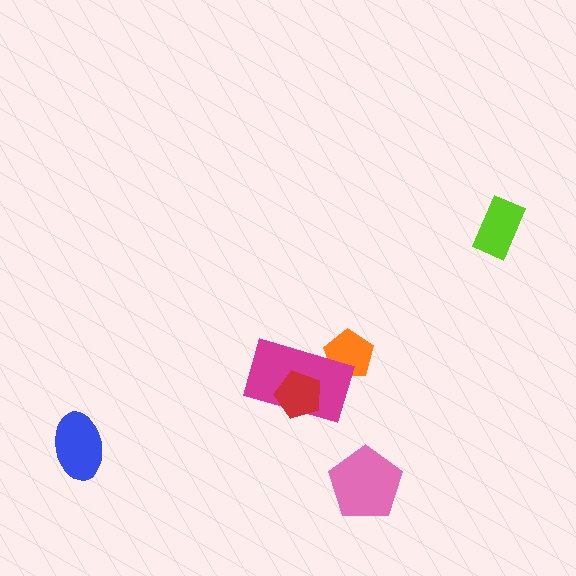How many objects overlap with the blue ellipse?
0 objects overlap with the blue ellipse.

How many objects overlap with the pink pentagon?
0 objects overlap with the pink pentagon.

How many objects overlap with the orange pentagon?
1 object overlaps with the orange pentagon.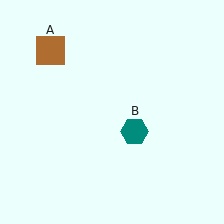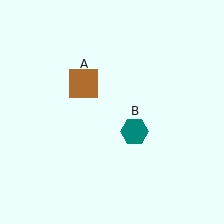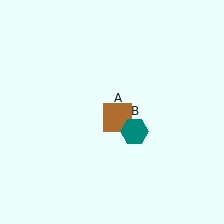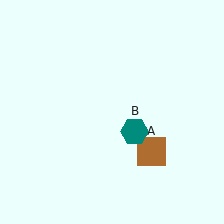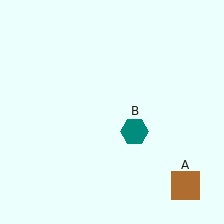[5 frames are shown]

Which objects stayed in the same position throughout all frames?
Teal hexagon (object B) remained stationary.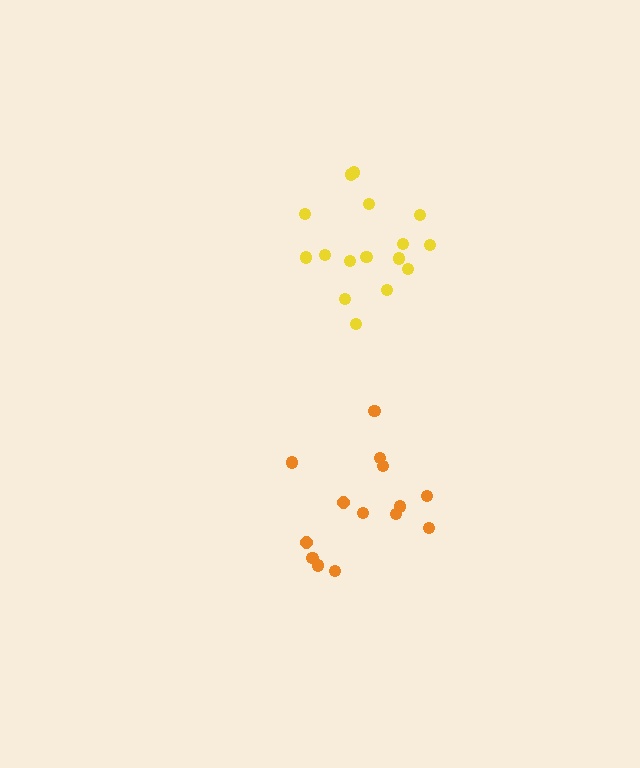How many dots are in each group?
Group 1: 16 dots, Group 2: 14 dots (30 total).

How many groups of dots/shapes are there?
There are 2 groups.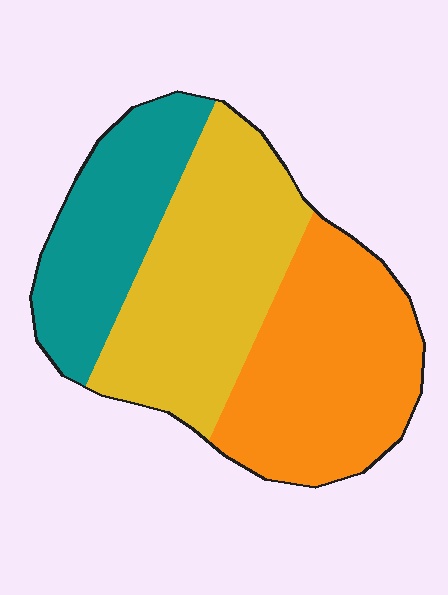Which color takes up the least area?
Teal, at roughly 25%.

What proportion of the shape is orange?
Orange covers 37% of the shape.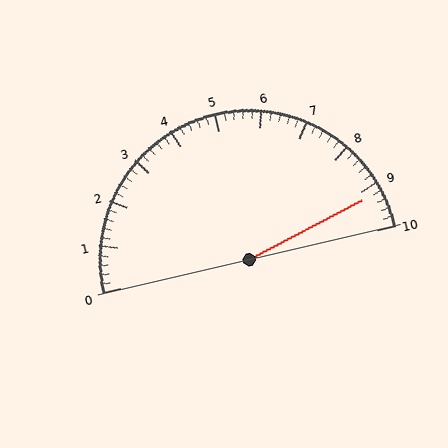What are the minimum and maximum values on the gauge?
The gauge ranges from 0 to 10.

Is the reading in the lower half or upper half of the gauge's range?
The reading is in the upper half of the range (0 to 10).